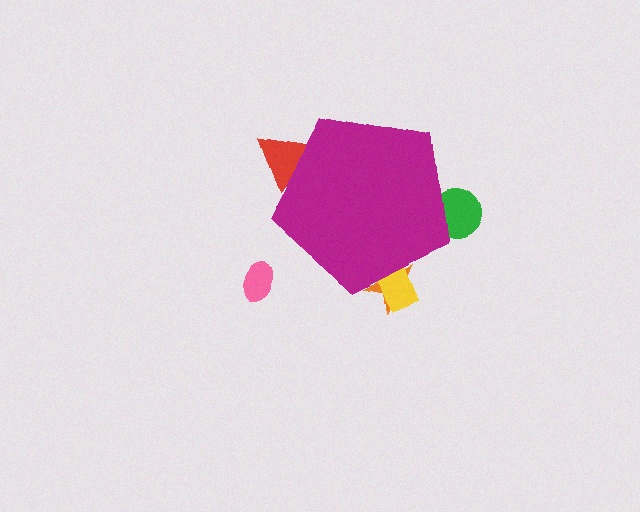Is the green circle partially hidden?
Yes, the green circle is partially hidden behind the magenta pentagon.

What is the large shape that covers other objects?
A magenta pentagon.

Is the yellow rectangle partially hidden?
Yes, the yellow rectangle is partially hidden behind the magenta pentagon.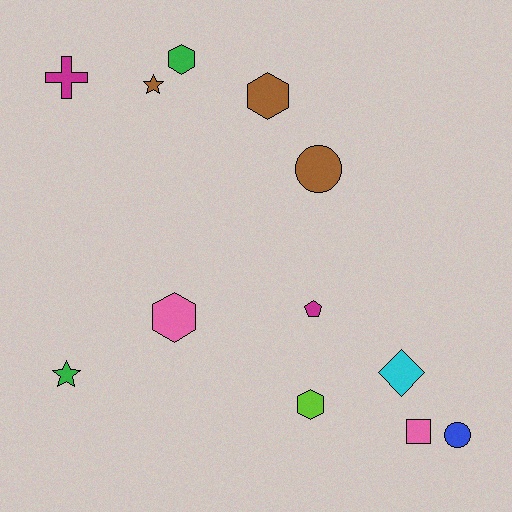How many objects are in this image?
There are 12 objects.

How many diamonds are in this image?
There is 1 diamond.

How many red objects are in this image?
There are no red objects.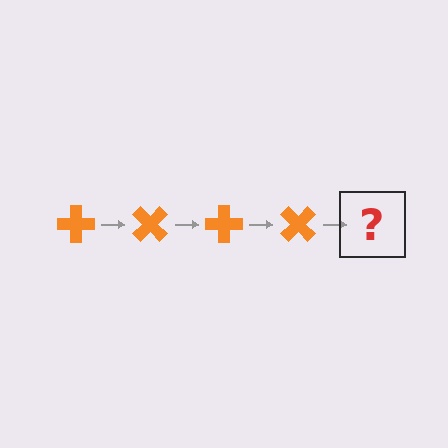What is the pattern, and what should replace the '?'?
The pattern is that the cross rotates 45 degrees each step. The '?' should be an orange cross rotated 180 degrees.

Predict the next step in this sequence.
The next step is an orange cross rotated 180 degrees.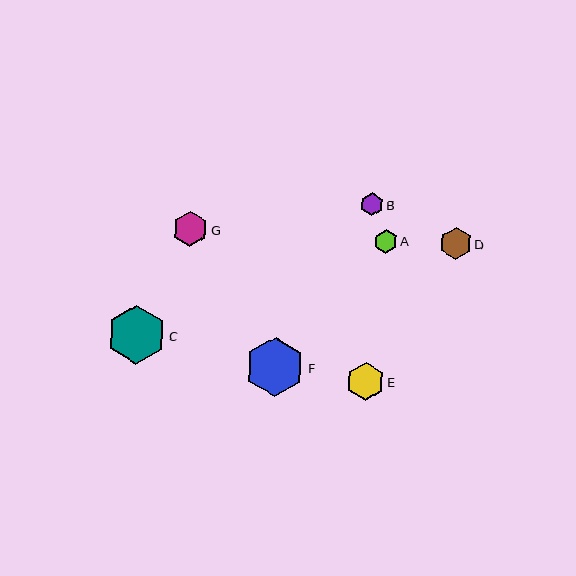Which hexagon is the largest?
Hexagon C is the largest with a size of approximately 59 pixels.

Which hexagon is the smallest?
Hexagon B is the smallest with a size of approximately 23 pixels.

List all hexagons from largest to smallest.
From largest to smallest: C, F, E, G, D, A, B.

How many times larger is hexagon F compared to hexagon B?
Hexagon F is approximately 2.5 times the size of hexagon B.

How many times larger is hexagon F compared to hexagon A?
Hexagon F is approximately 2.5 times the size of hexagon A.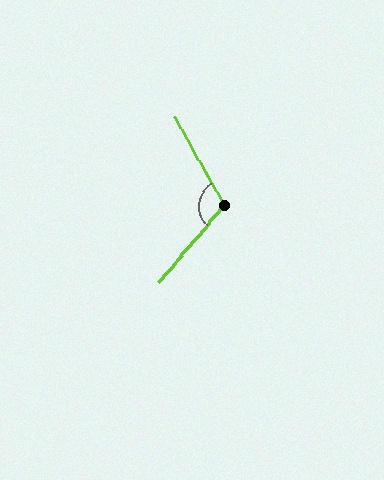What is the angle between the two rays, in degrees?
Approximately 111 degrees.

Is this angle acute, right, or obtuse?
It is obtuse.